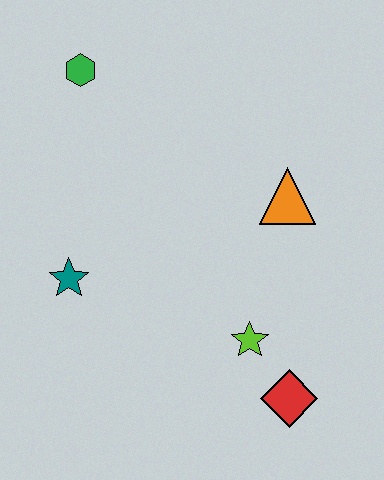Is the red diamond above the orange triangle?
No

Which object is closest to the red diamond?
The lime star is closest to the red diamond.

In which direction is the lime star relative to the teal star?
The lime star is to the right of the teal star.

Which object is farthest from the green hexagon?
The red diamond is farthest from the green hexagon.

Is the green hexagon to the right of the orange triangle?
No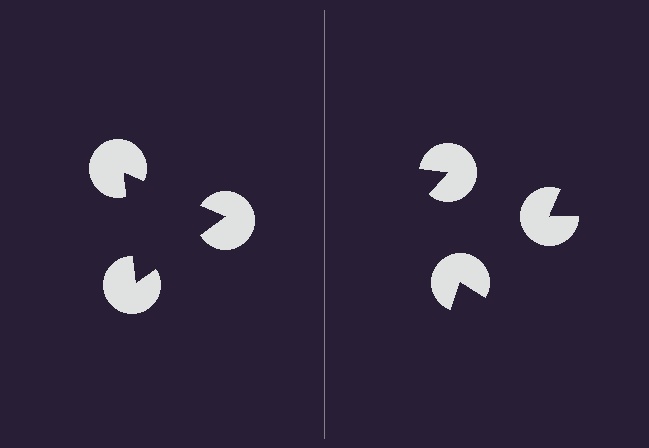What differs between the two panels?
The pac-man discs are positioned identically on both sides; only the wedge orientations differ. On the left they align to a triangle; on the right they are misaligned.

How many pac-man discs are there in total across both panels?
6 — 3 on each side.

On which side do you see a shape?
An illusory triangle appears on the left side. On the right side the wedge cuts are rotated, so no coherent shape forms.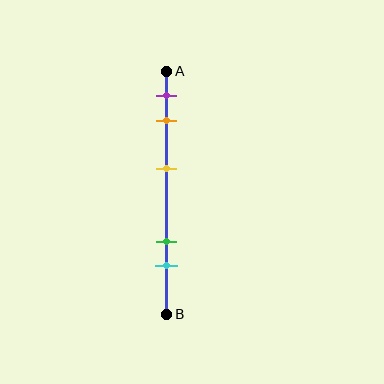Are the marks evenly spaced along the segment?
No, the marks are not evenly spaced.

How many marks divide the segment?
There are 5 marks dividing the segment.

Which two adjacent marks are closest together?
The purple and orange marks are the closest adjacent pair.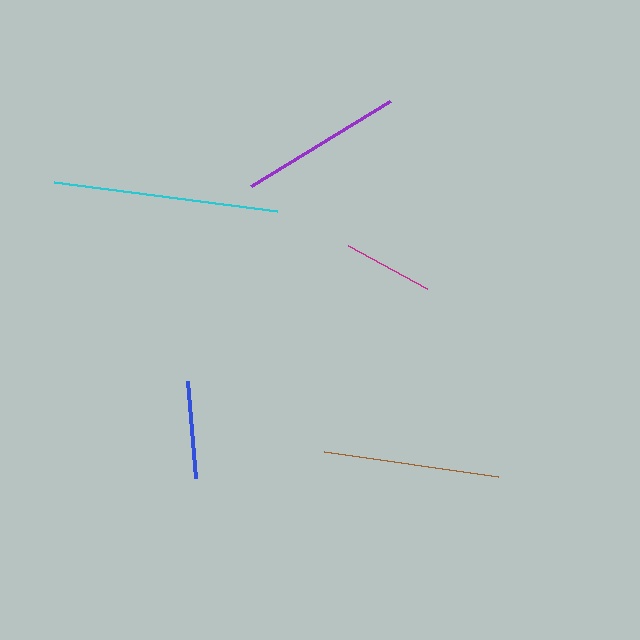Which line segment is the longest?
The cyan line is the longest at approximately 224 pixels.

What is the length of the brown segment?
The brown segment is approximately 176 pixels long.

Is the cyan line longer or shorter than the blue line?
The cyan line is longer than the blue line.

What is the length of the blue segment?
The blue segment is approximately 97 pixels long.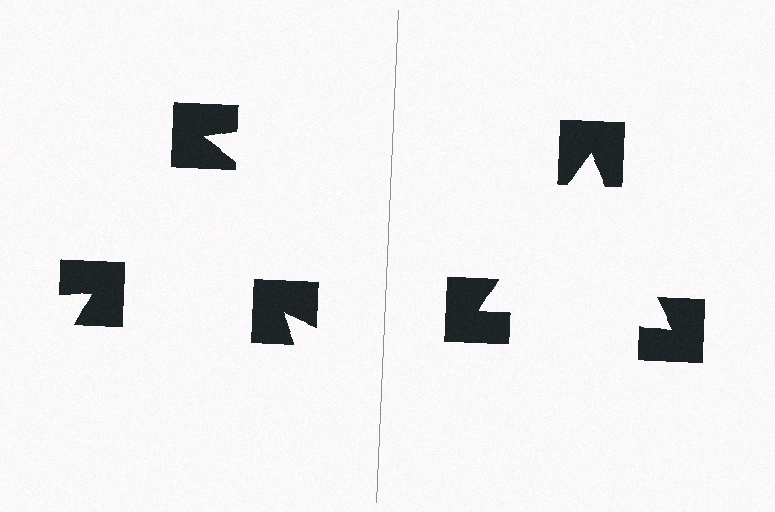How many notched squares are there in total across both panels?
6 — 3 on each side.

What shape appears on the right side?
An illusory triangle.